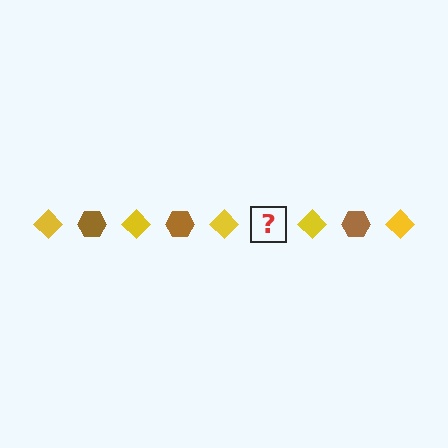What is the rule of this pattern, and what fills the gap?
The rule is that the pattern alternates between yellow diamond and brown hexagon. The gap should be filled with a brown hexagon.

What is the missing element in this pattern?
The missing element is a brown hexagon.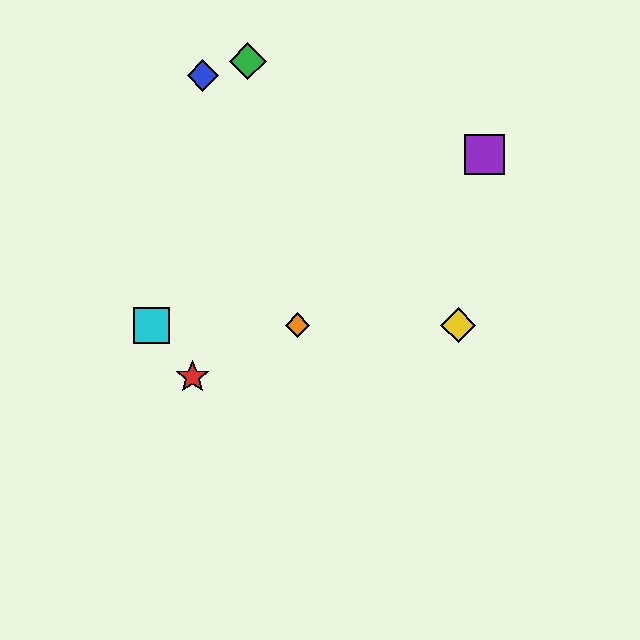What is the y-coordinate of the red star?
The red star is at y≈377.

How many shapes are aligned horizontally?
3 shapes (the yellow diamond, the orange diamond, the cyan square) are aligned horizontally.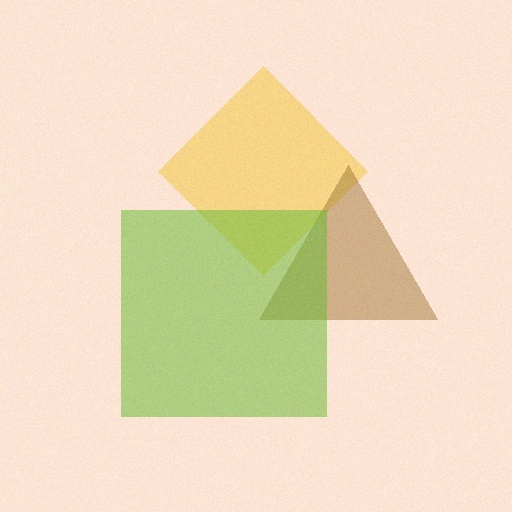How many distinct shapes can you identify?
There are 3 distinct shapes: a yellow diamond, a brown triangle, a lime square.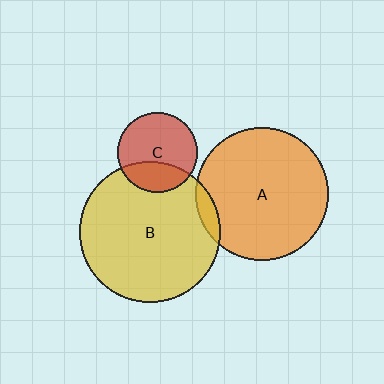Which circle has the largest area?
Circle B (yellow).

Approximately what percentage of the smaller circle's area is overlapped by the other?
Approximately 5%.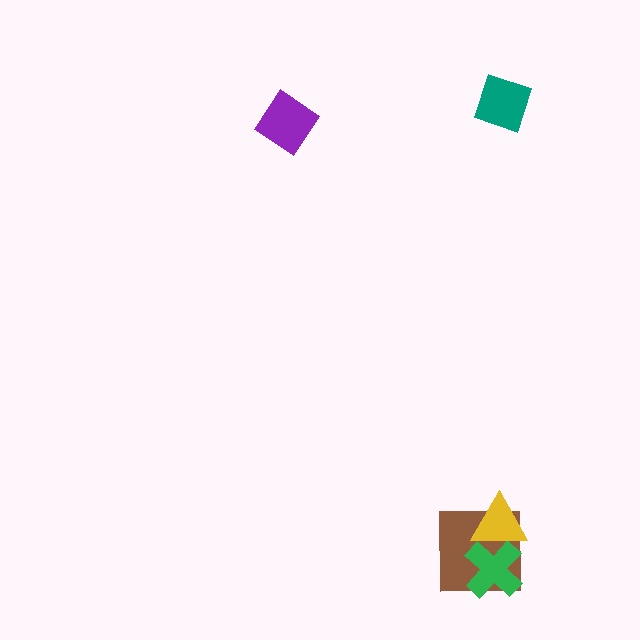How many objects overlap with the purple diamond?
0 objects overlap with the purple diamond.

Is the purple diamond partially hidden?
No, no other shape covers it.